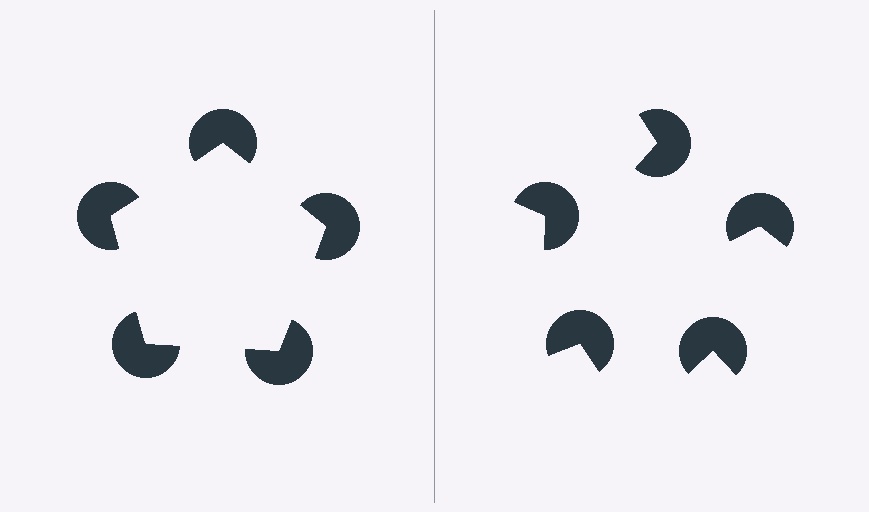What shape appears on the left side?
An illusory pentagon.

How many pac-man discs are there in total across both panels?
10 — 5 on each side.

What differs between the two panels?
The pac-man discs are positioned identically on both sides; only the wedge orientations differ. On the left they align to a pentagon; on the right they are misaligned.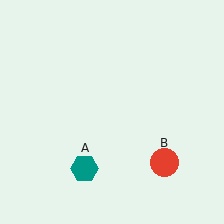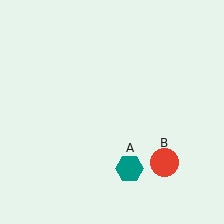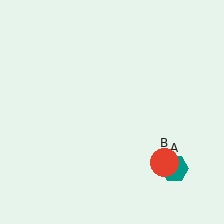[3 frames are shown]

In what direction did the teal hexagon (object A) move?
The teal hexagon (object A) moved right.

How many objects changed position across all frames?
1 object changed position: teal hexagon (object A).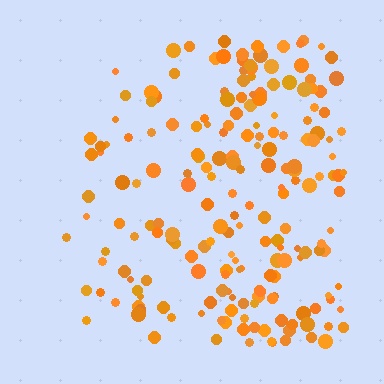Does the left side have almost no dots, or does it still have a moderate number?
Still a moderate number, just noticeably fewer than the right.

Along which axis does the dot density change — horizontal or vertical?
Horizontal.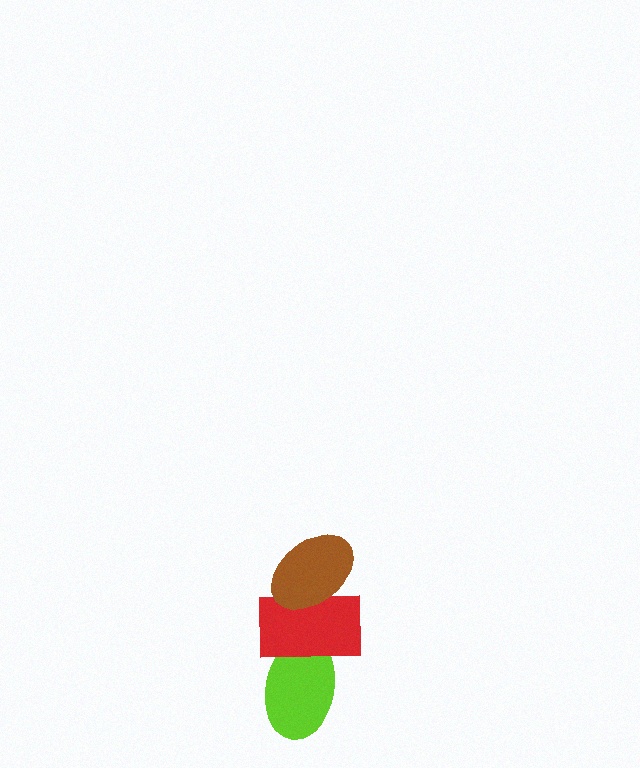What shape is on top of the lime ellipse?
The red rectangle is on top of the lime ellipse.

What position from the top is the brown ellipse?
The brown ellipse is 1st from the top.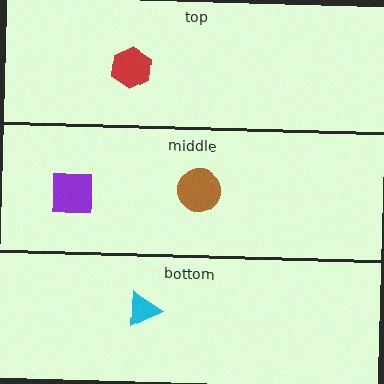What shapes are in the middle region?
The brown circle, the purple square.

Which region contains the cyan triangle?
The bottom region.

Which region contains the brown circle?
The middle region.